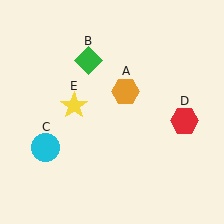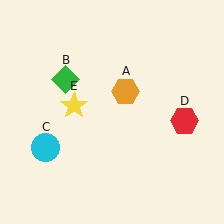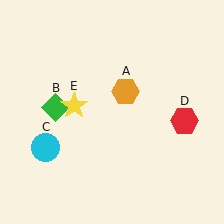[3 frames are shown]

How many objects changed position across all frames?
1 object changed position: green diamond (object B).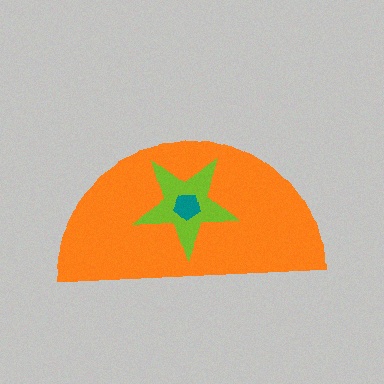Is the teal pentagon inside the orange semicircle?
Yes.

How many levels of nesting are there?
3.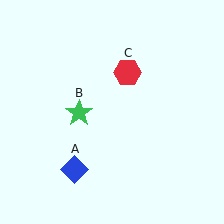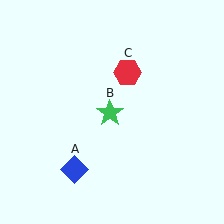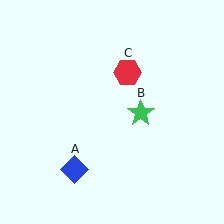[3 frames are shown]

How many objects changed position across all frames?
1 object changed position: green star (object B).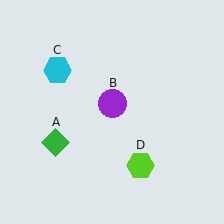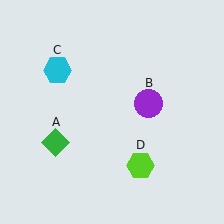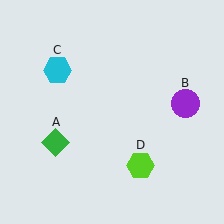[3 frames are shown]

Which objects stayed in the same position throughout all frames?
Green diamond (object A) and cyan hexagon (object C) and lime hexagon (object D) remained stationary.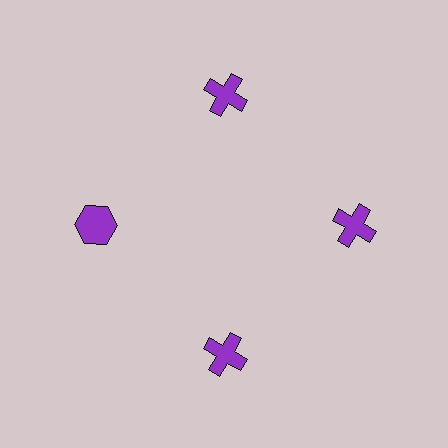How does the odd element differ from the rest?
It has a different shape: hexagon instead of cross.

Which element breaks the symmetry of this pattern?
The purple hexagon at roughly the 9 o'clock position breaks the symmetry. All other shapes are purple crosses.